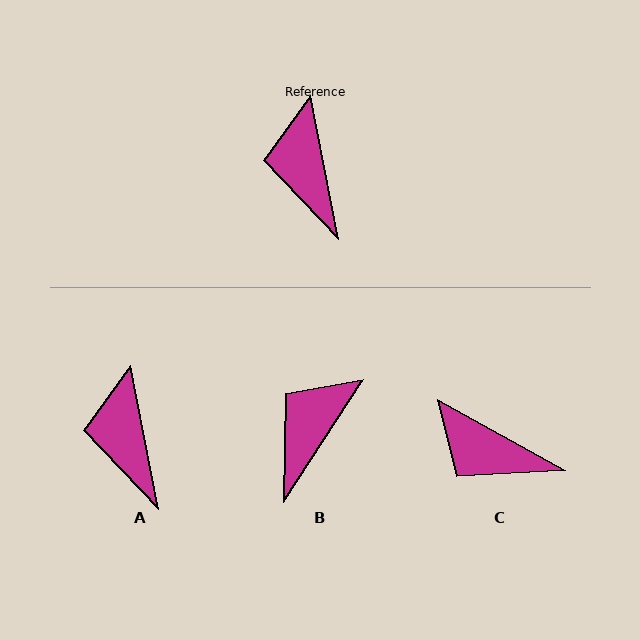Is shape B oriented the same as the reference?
No, it is off by about 44 degrees.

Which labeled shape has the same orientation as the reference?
A.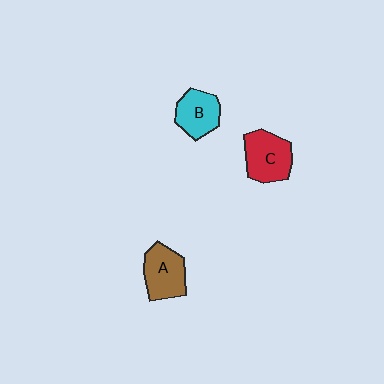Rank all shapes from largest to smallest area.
From largest to smallest: C (red), A (brown), B (cyan).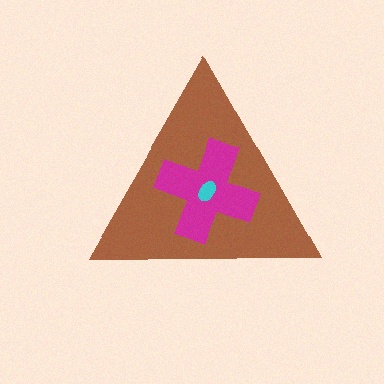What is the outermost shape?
The brown triangle.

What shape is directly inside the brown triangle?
The magenta cross.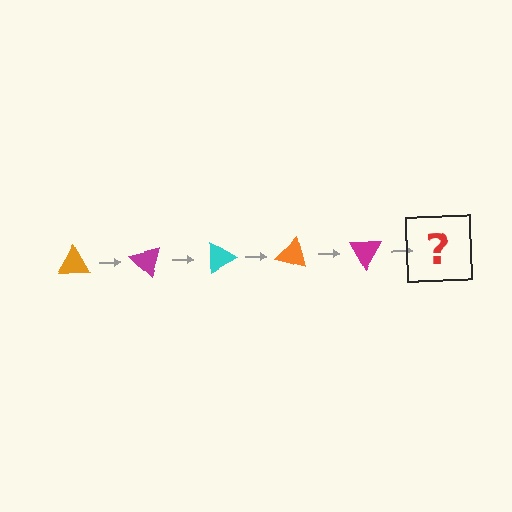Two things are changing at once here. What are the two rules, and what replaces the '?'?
The two rules are that it rotates 45 degrees each step and the color cycles through orange, magenta, and cyan. The '?' should be a cyan triangle, rotated 225 degrees from the start.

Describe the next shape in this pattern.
It should be a cyan triangle, rotated 225 degrees from the start.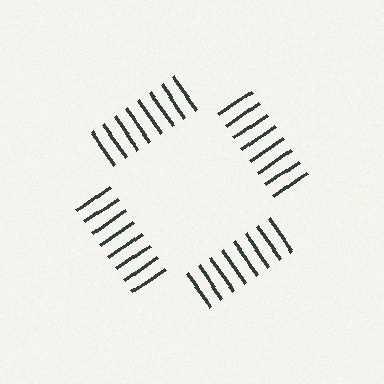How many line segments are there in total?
32 — 8 along each of the 4 edges.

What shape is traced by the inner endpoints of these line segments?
An illusory square — the line segments terminate on its edges but no continuous stroke is drawn.